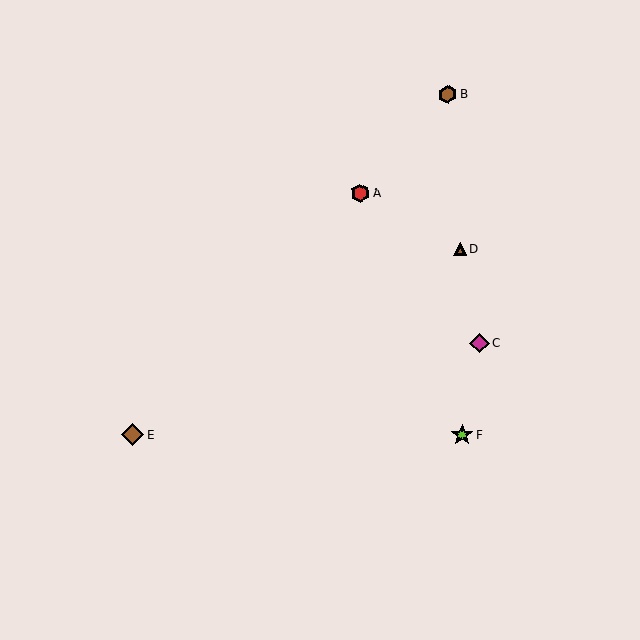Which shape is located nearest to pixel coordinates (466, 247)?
The brown triangle (labeled D) at (460, 250) is nearest to that location.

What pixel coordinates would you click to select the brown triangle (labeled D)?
Click at (460, 250) to select the brown triangle D.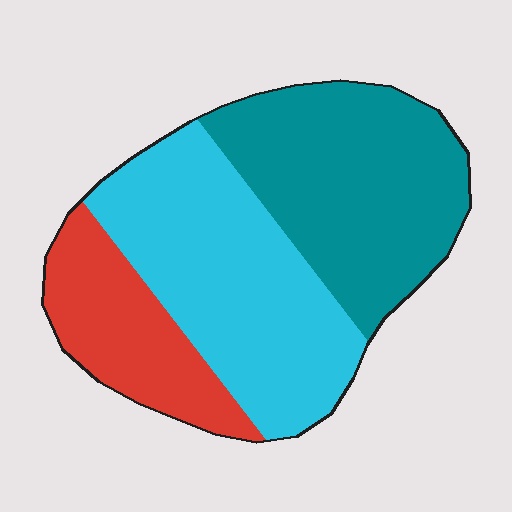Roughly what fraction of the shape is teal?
Teal covers around 40% of the shape.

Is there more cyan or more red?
Cyan.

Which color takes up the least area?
Red, at roughly 20%.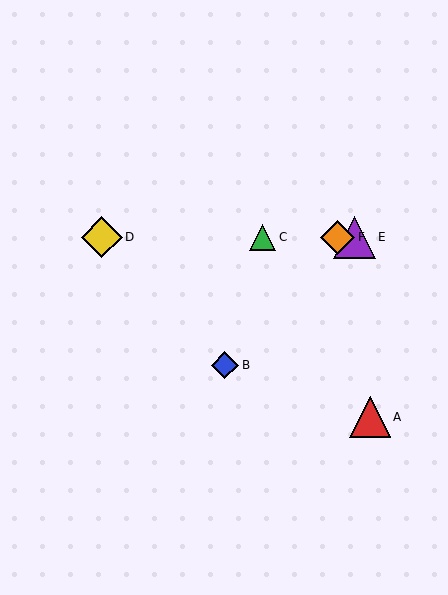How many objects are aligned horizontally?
4 objects (C, D, E, F) are aligned horizontally.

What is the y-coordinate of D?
Object D is at y≈237.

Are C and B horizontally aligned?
No, C is at y≈237 and B is at y≈365.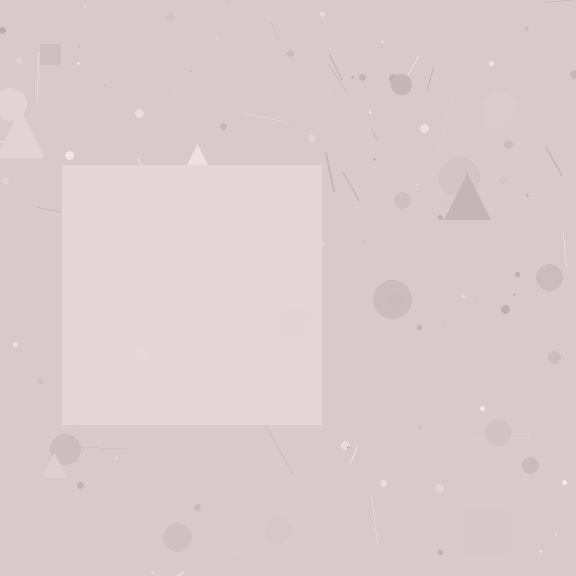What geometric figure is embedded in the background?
A square is embedded in the background.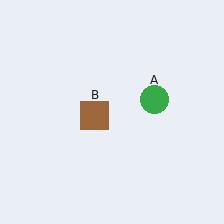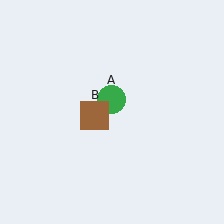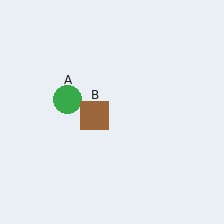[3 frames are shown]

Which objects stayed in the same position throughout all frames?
Brown square (object B) remained stationary.